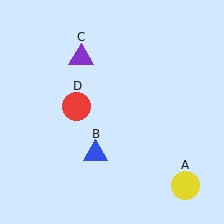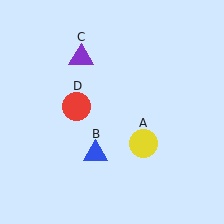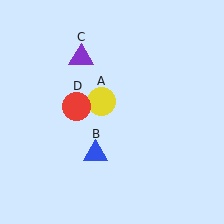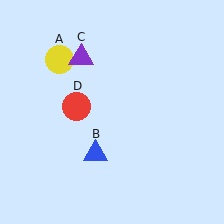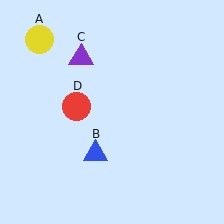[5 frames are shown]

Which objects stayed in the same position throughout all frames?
Blue triangle (object B) and purple triangle (object C) and red circle (object D) remained stationary.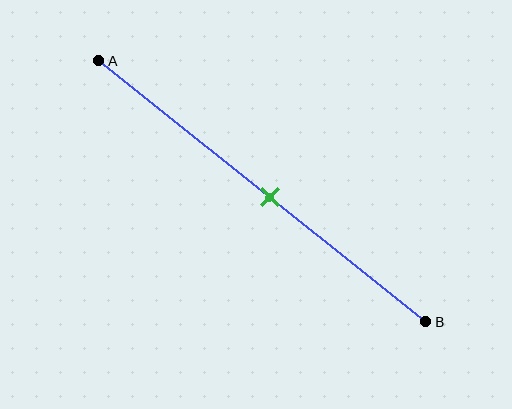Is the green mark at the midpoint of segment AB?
Yes, the mark is approximately at the midpoint.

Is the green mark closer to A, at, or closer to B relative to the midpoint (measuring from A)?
The green mark is approximately at the midpoint of segment AB.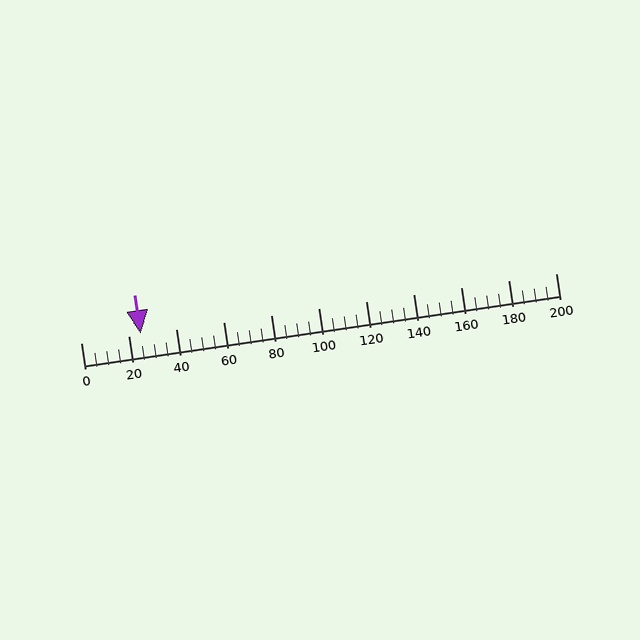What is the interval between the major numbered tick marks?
The major tick marks are spaced 20 units apart.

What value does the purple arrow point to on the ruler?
The purple arrow points to approximately 25.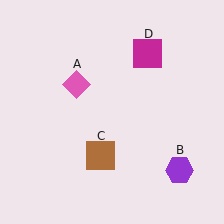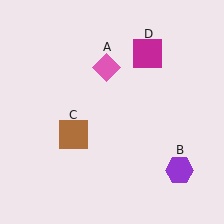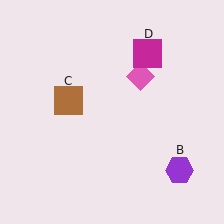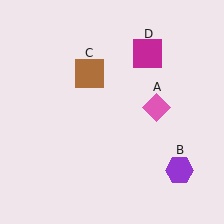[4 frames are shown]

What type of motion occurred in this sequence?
The pink diamond (object A), brown square (object C) rotated clockwise around the center of the scene.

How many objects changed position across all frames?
2 objects changed position: pink diamond (object A), brown square (object C).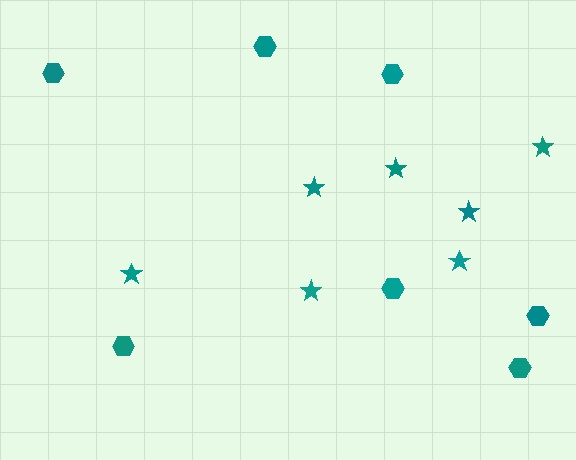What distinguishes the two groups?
There are 2 groups: one group of stars (7) and one group of hexagons (7).